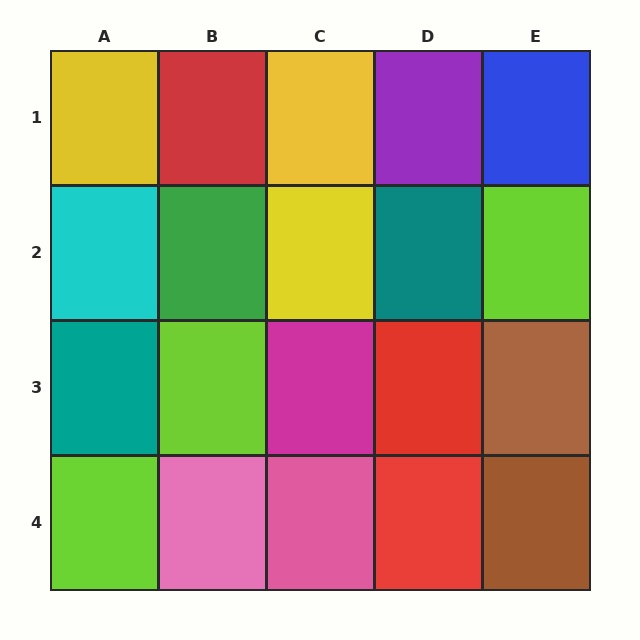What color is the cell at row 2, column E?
Lime.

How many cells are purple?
1 cell is purple.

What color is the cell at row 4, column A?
Lime.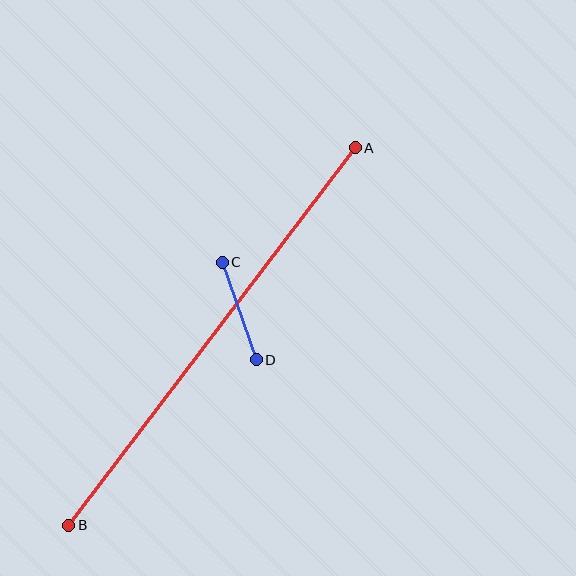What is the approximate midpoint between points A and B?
The midpoint is at approximately (212, 337) pixels.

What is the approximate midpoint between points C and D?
The midpoint is at approximately (239, 311) pixels.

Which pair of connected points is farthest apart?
Points A and B are farthest apart.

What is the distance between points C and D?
The distance is approximately 103 pixels.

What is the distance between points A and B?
The distance is approximately 474 pixels.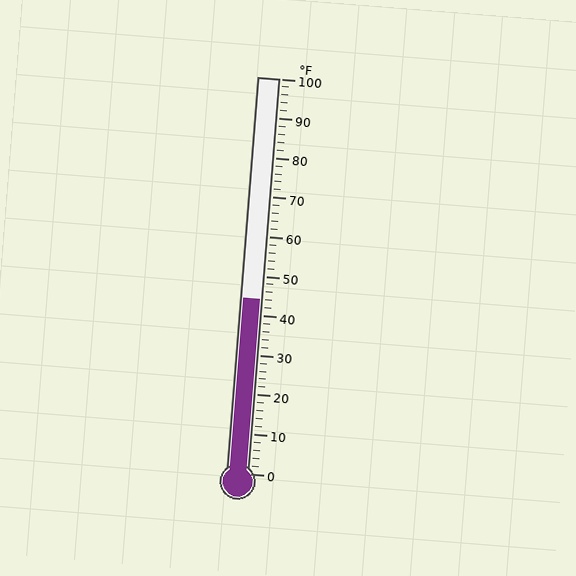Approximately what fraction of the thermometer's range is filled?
The thermometer is filled to approximately 45% of its range.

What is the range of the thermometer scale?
The thermometer scale ranges from 0°F to 100°F.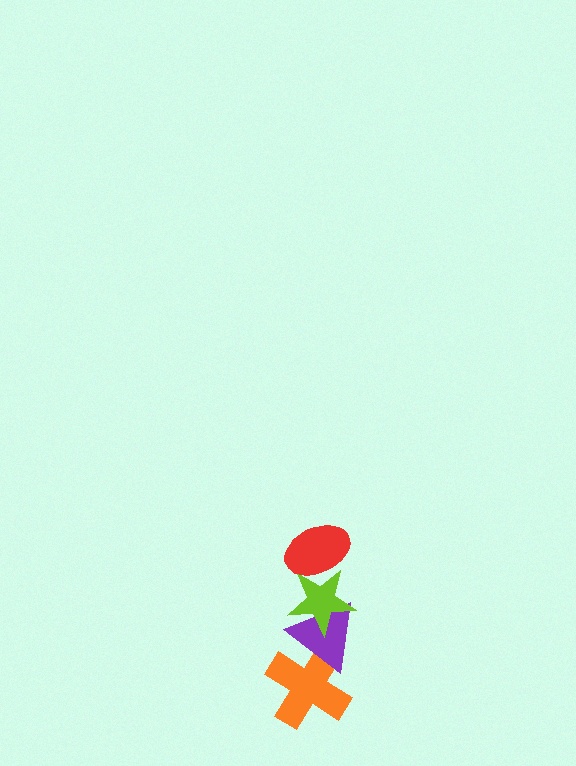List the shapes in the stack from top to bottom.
From top to bottom: the red ellipse, the lime star, the purple triangle, the orange cross.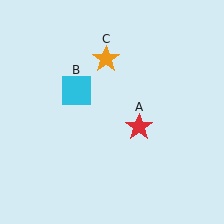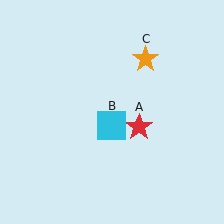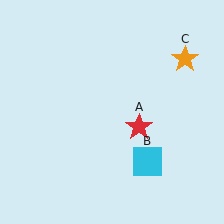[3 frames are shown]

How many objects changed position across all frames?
2 objects changed position: cyan square (object B), orange star (object C).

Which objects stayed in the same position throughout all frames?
Red star (object A) remained stationary.